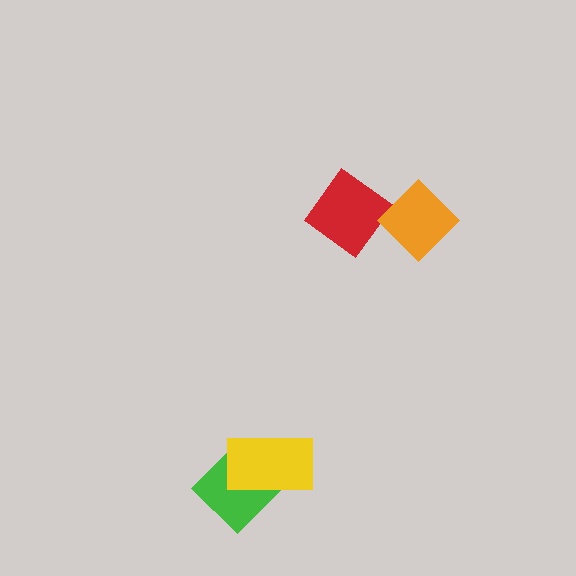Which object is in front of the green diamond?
The yellow rectangle is in front of the green diamond.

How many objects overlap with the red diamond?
0 objects overlap with the red diamond.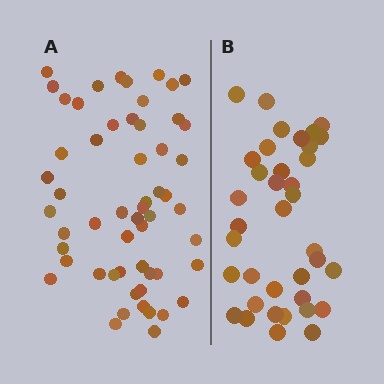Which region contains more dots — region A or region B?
Region A (the left region) has more dots.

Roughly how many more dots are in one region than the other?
Region A has approximately 20 more dots than region B.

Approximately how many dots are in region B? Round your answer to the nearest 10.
About 40 dots. (The exact count is 37, which rounds to 40.)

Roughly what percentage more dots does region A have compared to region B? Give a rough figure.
About 50% more.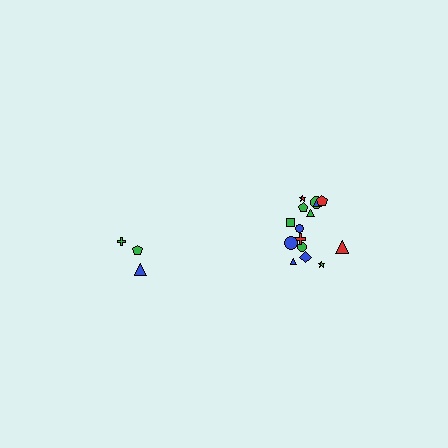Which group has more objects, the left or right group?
The right group.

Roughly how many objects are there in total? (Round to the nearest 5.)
Roughly 20 objects in total.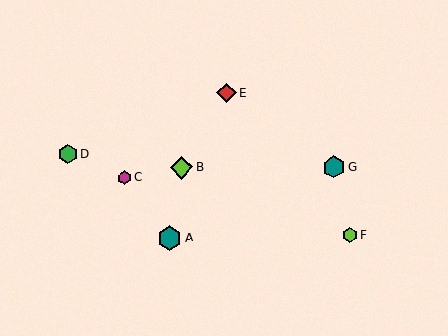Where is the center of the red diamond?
The center of the red diamond is at (226, 93).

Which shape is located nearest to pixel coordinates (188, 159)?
The lime diamond (labeled B) at (182, 168) is nearest to that location.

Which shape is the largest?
The teal hexagon (labeled A) is the largest.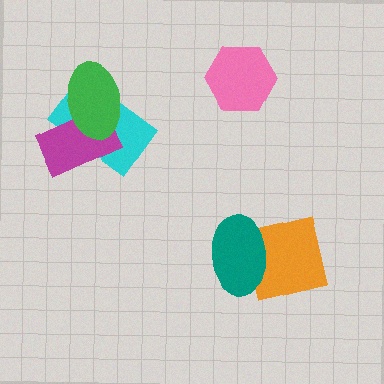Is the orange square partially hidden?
Yes, it is partially covered by another shape.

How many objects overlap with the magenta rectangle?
2 objects overlap with the magenta rectangle.